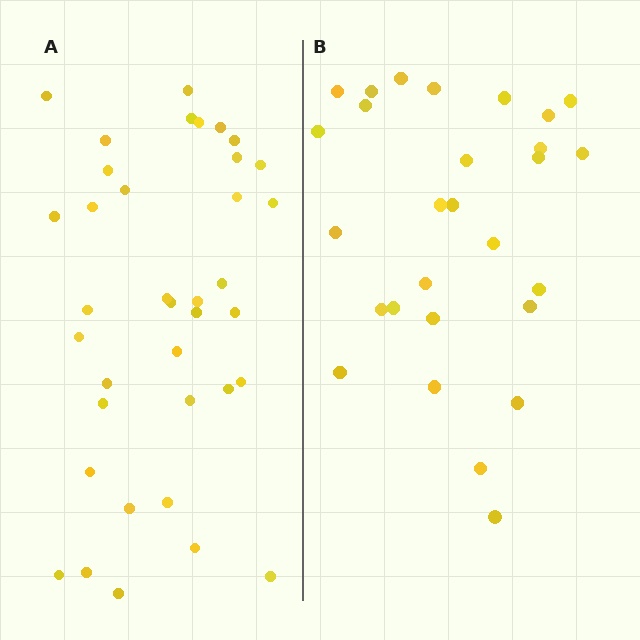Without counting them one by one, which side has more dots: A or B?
Region A (the left region) has more dots.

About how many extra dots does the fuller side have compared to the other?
Region A has roughly 8 or so more dots than region B.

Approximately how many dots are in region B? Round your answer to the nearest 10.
About 30 dots. (The exact count is 28, which rounds to 30.)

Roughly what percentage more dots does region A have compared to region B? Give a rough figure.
About 30% more.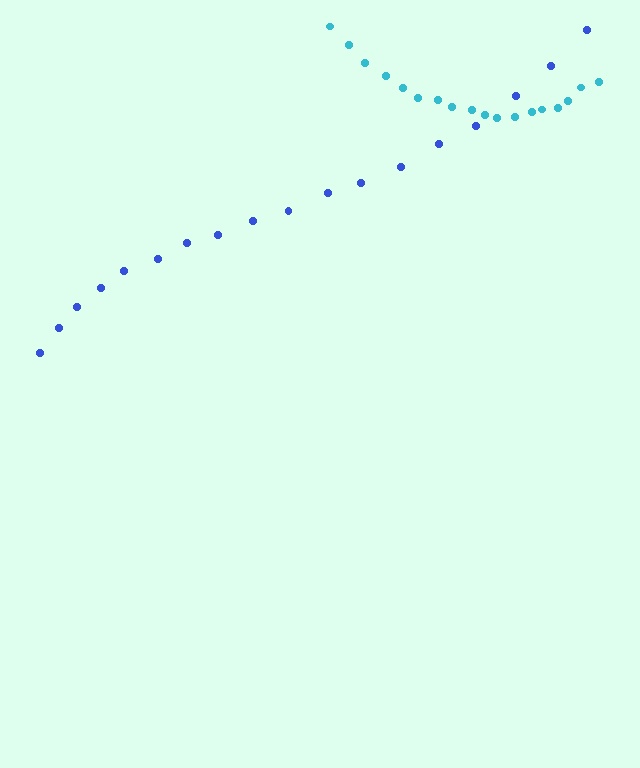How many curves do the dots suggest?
There are 2 distinct paths.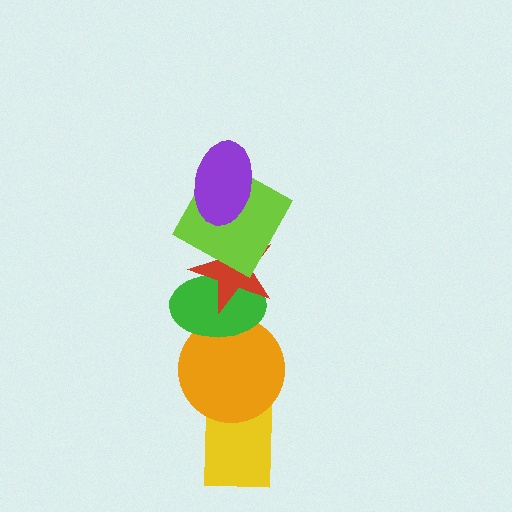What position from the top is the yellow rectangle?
The yellow rectangle is 6th from the top.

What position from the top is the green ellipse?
The green ellipse is 4th from the top.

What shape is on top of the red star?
The lime square is on top of the red star.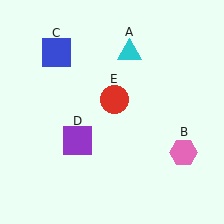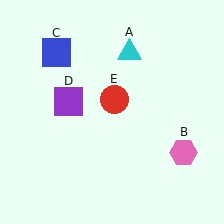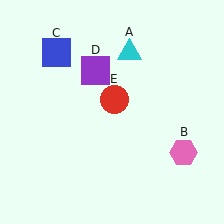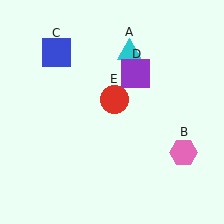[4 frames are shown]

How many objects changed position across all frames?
1 object changed position: purple square (object D).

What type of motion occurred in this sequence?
The purple square (object D) rotated clockwise around the center of the scene.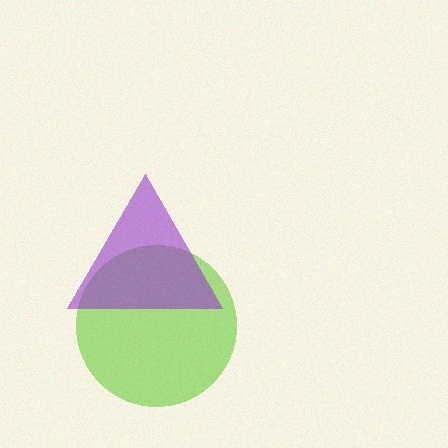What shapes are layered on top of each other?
The layered shapes are: a lime circle, a purple triangle.